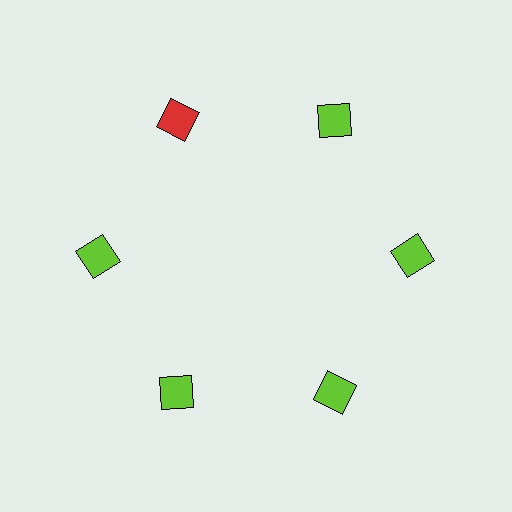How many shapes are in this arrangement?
There are 6 shapes arranged in a ring pattern.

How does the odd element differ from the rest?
It has a different color: red instead of lime.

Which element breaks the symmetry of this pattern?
The red square at roughly the 11 o'clock position breaks the symmetry. All other shapes are lime squares.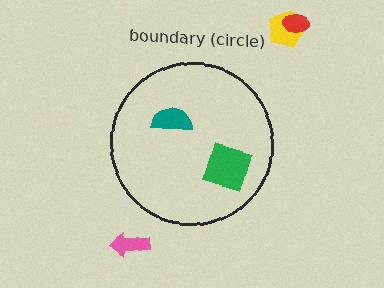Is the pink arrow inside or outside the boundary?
Outside.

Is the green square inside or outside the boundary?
Inside.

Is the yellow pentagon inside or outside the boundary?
Outside.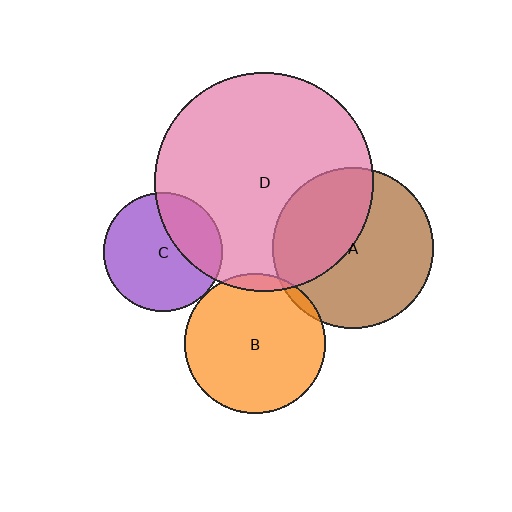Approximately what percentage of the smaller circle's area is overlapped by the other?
Approximately 5%.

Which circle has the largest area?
Circle D (pink).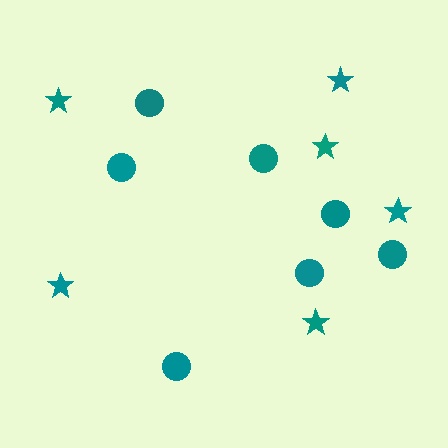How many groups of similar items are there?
There are 2 groups: one group of stars (6) and one group of circles (7).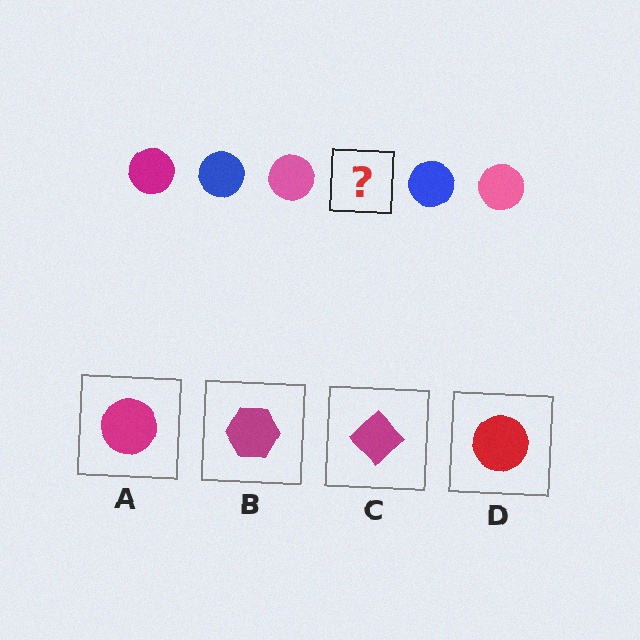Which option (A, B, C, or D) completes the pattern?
A.